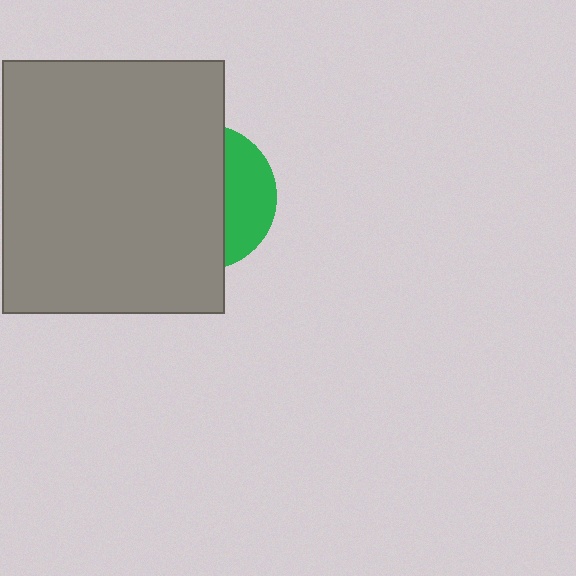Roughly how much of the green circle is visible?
A small part of it is visible (roughly 32%).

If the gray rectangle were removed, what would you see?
You would see the complete green circle.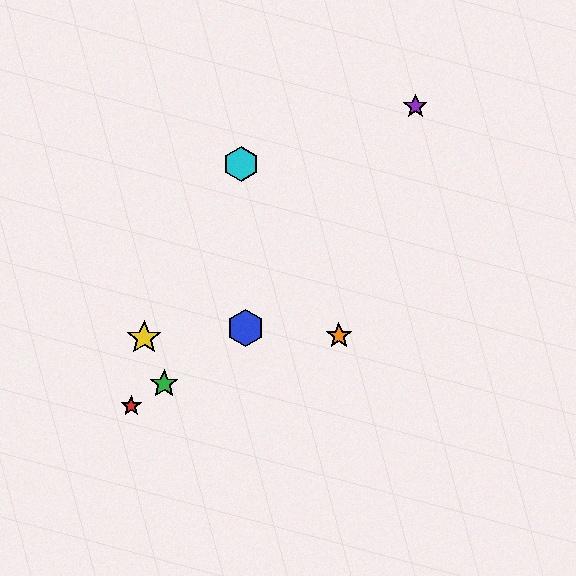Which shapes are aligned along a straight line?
The red star, the blue hexagon, the green star are aligned along a straight line.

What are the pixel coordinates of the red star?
The red star is at (131, 406).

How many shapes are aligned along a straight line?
3 shapes (the red star, the blue hexagon, the green star) are aligned along a straight line.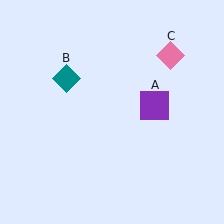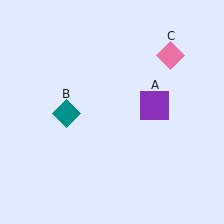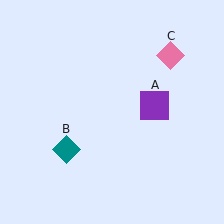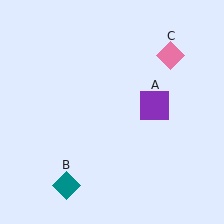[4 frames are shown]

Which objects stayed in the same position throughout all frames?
Purple square (object A) and pink diamond (object C) remained stationary.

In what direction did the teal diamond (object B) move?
The teal diamond (object B) moved down.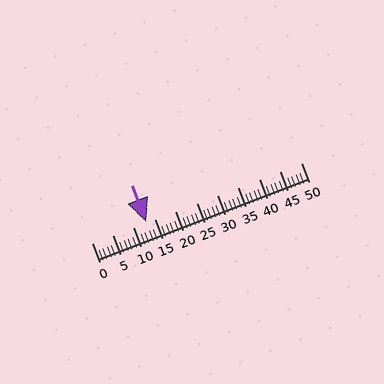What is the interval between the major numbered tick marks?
The major tick marks are spaced 5 units apart.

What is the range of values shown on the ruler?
The ruler shows values from 0 to 50.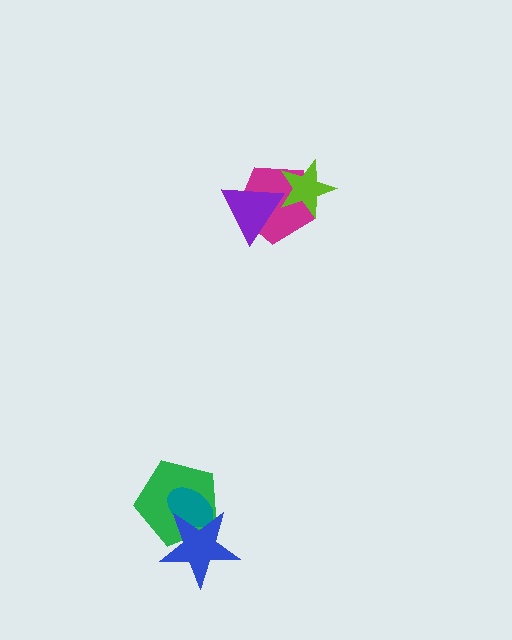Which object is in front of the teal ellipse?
The blue star is in front of the teal ellipse.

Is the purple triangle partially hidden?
No, no other shape covers it.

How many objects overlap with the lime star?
2 objects overlap with the lime star.